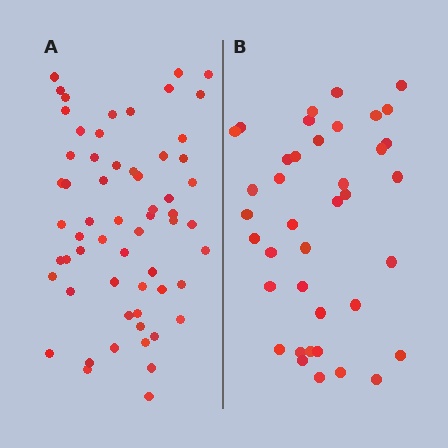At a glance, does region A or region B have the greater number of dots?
Region A (the left region) has more dots.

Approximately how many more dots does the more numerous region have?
Region A has approximately 20 more dots than region B.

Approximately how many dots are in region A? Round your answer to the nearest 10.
About 60 dots.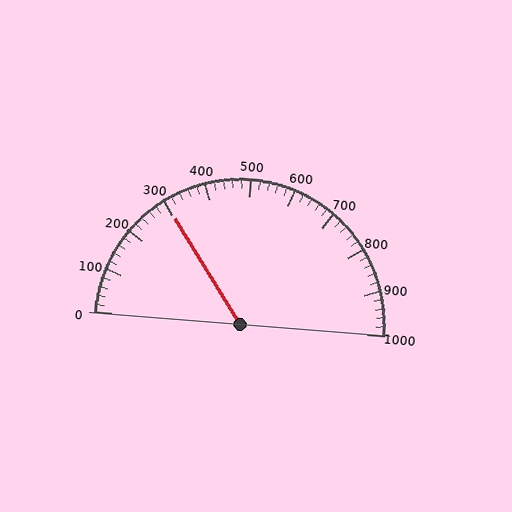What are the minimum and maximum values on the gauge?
The gauge ranges from 0 to 1000.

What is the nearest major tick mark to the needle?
The nearest major tick mark is 300.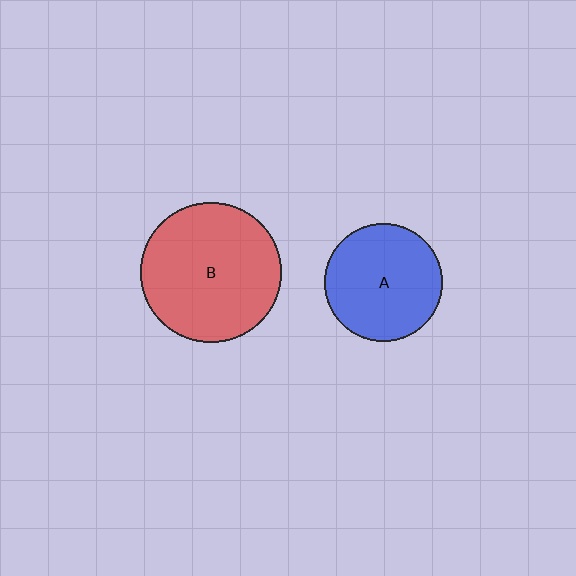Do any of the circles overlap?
No, none of the circles overlap.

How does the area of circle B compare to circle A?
Approximately 1.4 times.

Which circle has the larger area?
Circle B (red).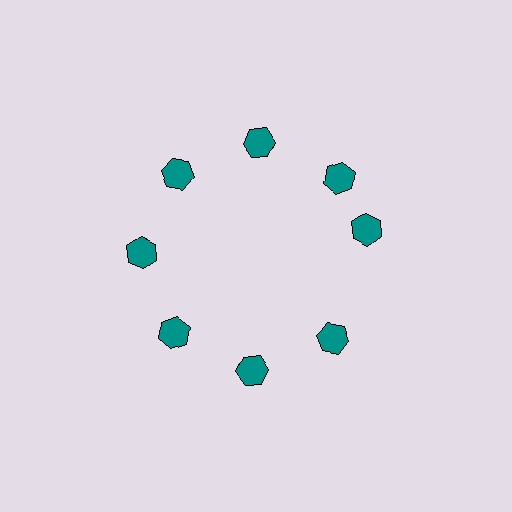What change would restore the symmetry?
The symmetry would be restored by rotating it back into even spacing with its neighbors so that all 8 hexagons sit at equal angles and equal distance from the center.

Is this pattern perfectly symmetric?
No. The 8 teal hexagons are arranged in a ring, but one element near the 3 o'clock position is rotated out of alignment along the ring, breaking the 8-fold rotational symmetry.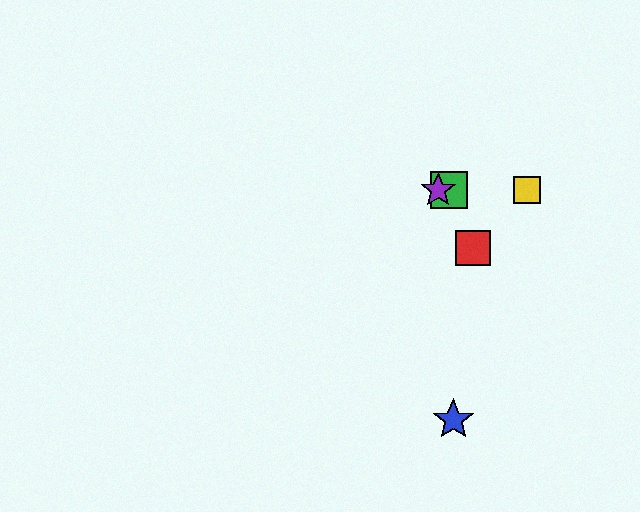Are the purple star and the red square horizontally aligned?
No, the purple star is at y≈190 and the red square is at y≈248.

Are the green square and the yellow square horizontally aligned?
Yes, both are at y≈190.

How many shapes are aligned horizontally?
3 shapes (the green square, the yellow square, the purple star) are aligned horizontally.